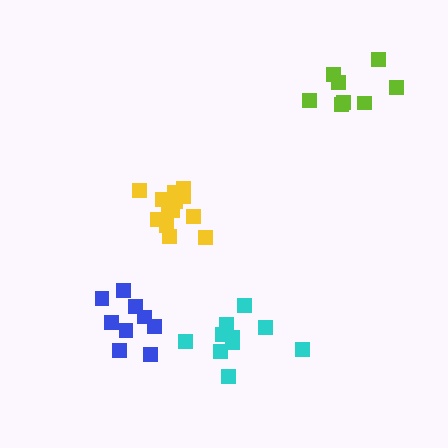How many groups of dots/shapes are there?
There are 4 groups.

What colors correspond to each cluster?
The clusters are colored: yellow, blue, cyan, lime.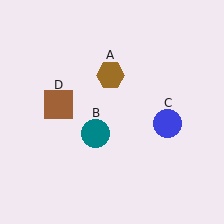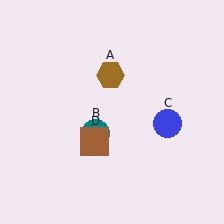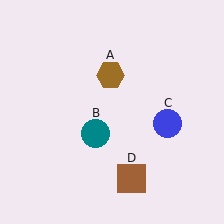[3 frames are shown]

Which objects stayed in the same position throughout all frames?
Brown hexagon (object A) and teal circle (object B) and blue circle (object C) remained stationary.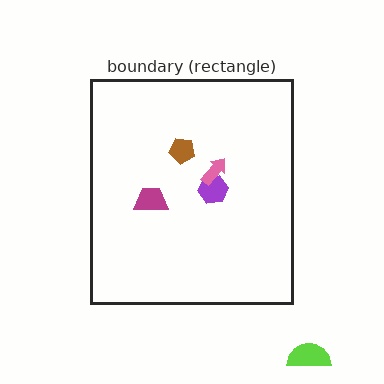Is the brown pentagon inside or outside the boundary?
Inside.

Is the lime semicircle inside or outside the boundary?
Outside.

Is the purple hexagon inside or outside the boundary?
Inside.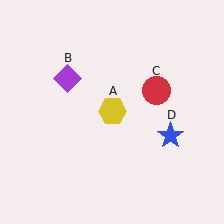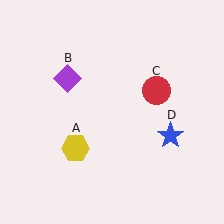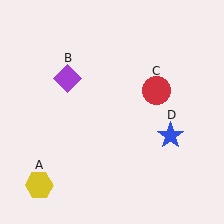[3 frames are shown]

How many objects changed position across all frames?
1 object changed position: yellow hexagon (object A).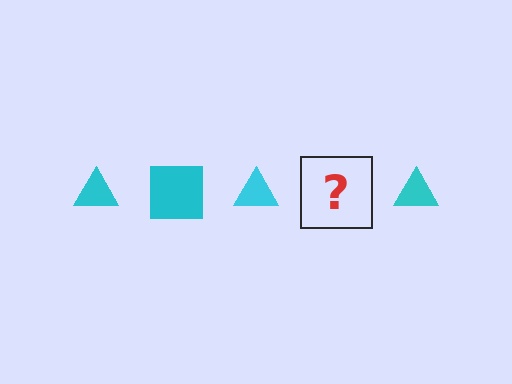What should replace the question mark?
The question mark should be replaced with a cyan square.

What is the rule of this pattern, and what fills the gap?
The rule is that the pattern cycles through triangle, square shapes in cyan. The gap should be filled with a cyan square.